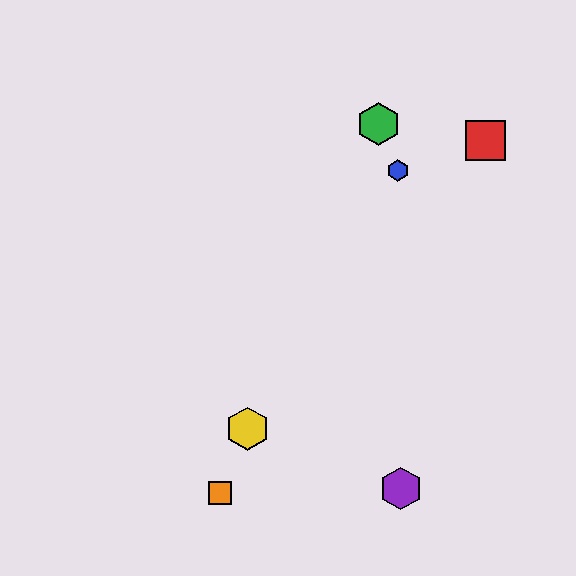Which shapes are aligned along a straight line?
The green hexagon, the yellow hexagon, the orange square are aligned along a straight line.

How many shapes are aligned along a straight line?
3 shapes (the green hexagon, the yellow hexagon, the orange square) are aligned along a straight line.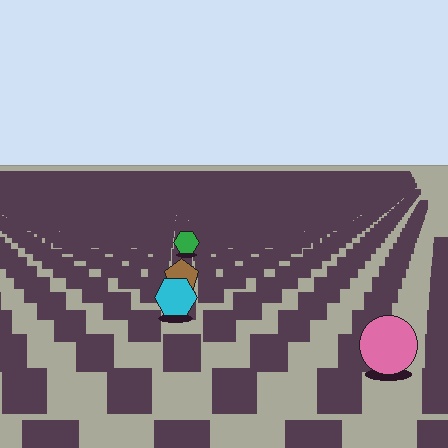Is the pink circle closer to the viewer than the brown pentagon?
Yes. The pink circle is closer — you can tell from the texture gradient: the ground texture is coarser near it.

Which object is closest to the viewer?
The pink circle is closest. The texture marks near it are larger and more spread out.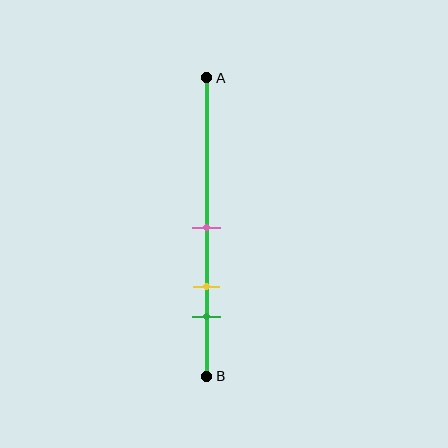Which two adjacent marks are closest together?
The yellow and green marks are the closest adjacent pair.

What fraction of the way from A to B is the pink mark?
The pink mark is approximately 50% (0.5) of the way from A to B.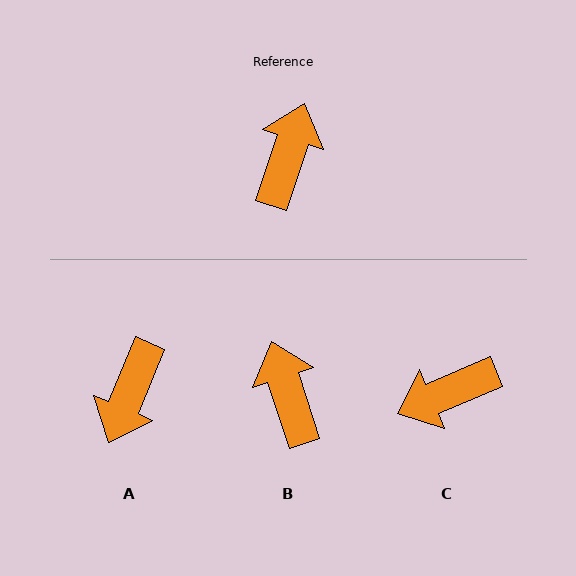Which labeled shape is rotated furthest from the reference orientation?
A, about 175 degrees away.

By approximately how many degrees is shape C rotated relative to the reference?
Approximately 131 degrees counter-clockwise.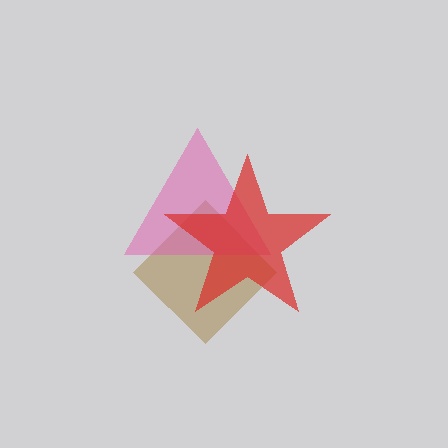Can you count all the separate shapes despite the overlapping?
Yes, there are 3 separate shapes.